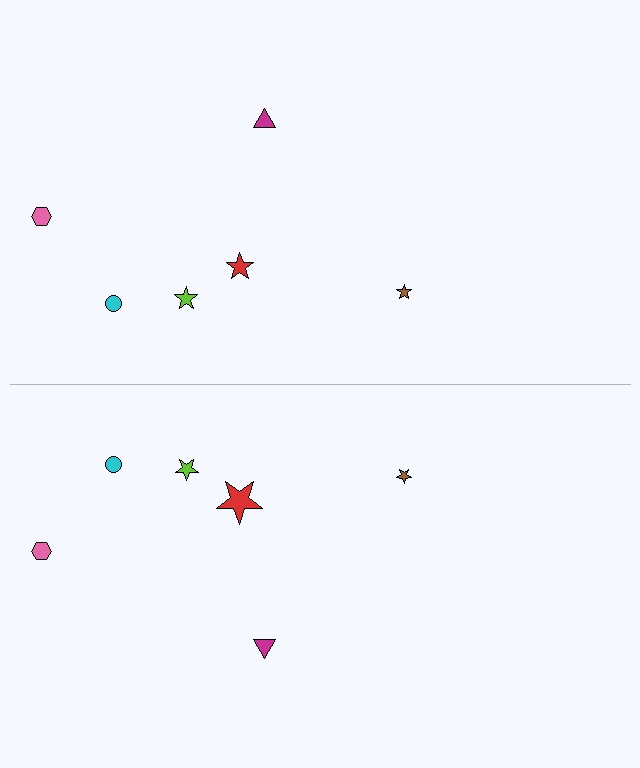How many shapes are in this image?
There are 12 shapes in this image.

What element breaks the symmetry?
The red star on the bottom side has a different size than its mirror counterpart.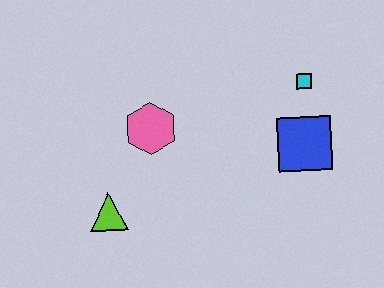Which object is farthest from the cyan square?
The lime triangle is farthest from the cyan square.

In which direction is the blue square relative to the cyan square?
The blue square is below the cyan square.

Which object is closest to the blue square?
The cyan square is closest to the blue square.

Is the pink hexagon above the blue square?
Yes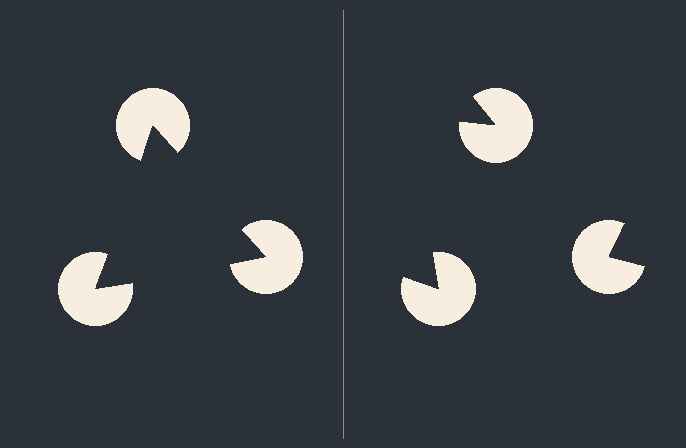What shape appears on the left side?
An illusory triangle.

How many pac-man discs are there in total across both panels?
6 — 3 on each side.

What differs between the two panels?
The pac-man discs are positioned identically on both sides; only the wedge orientations differ. On the left they align to a triangle; on the right they are misaligned.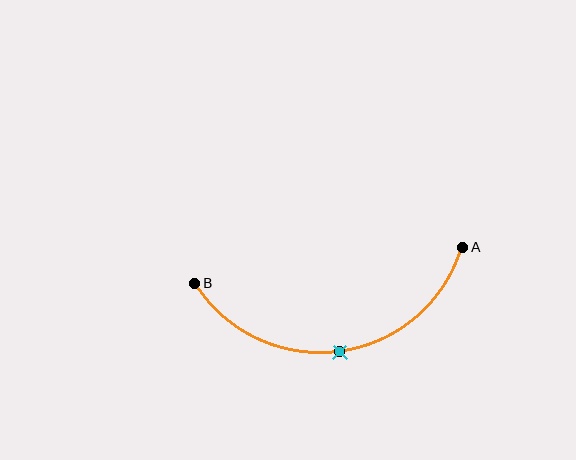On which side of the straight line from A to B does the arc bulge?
The arc bulges below the straight line connecting A and B.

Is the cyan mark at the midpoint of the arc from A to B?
Yes. The cyan mark lies on the arc at equal arc-length from both A and B — it is the arc midpoint.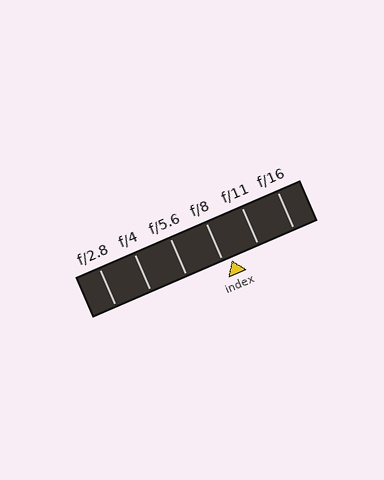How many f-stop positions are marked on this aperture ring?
There are 6 f-stop positions marked.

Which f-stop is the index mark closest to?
The index mark is closest to f/8.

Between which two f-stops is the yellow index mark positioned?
The index mark is between f/8 and f/11.